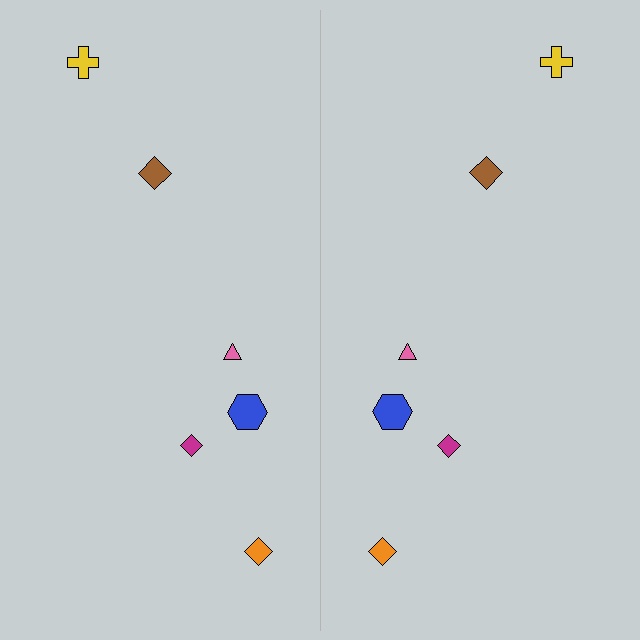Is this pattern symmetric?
Yes, this pattern has bilateral (reflection) symmetry.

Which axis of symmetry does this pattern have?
The pattern has a vertical axis of symmetry running through the center of the image.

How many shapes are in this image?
There are 12 shapes in this image.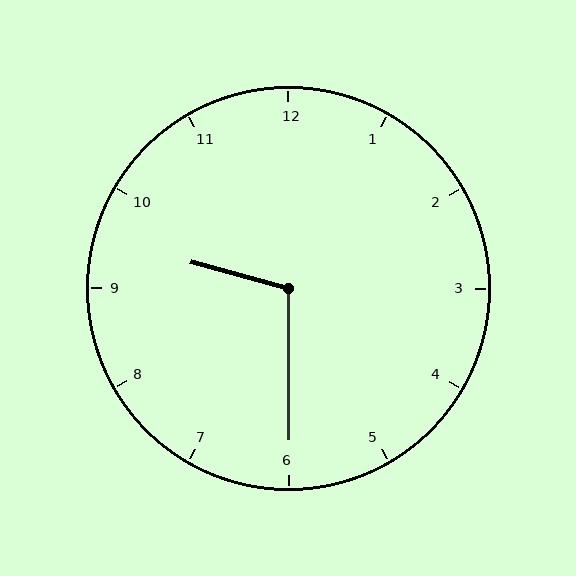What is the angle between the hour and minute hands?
Approximately 105 degrees.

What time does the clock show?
9:30.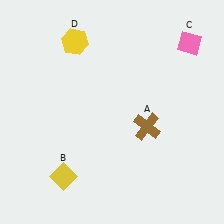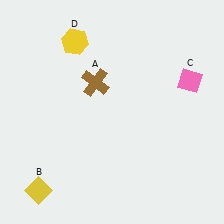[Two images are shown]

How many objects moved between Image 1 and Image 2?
3 objects moved between the two images.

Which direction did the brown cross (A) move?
The brown cross (A) moved left.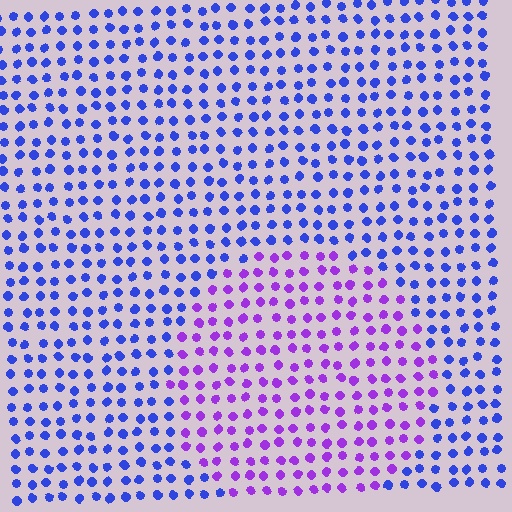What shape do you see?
I see a circle.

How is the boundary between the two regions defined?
The boundary is defined purely by a slight shift in hue (about 45 degrees). Spacing, size, and orientation are identical on both sides.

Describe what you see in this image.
The image is filled with small blue elements in a uniform arrangement. A circle-shaped region is visible where the elements are tinted to a slightly different hue, forming a subtle color boundary.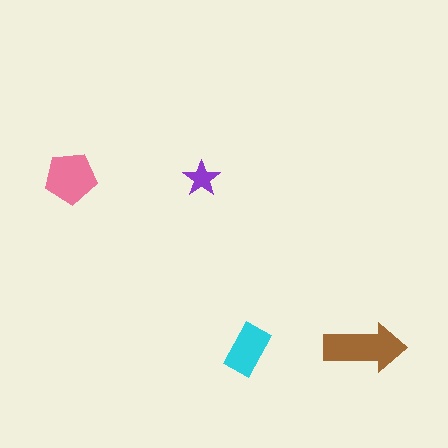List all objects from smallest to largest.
The purple star, the cyan rectangle, the pink pentagon, the brown arrow.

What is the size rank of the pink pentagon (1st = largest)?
2nd.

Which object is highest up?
The pink pentagon is topmost.